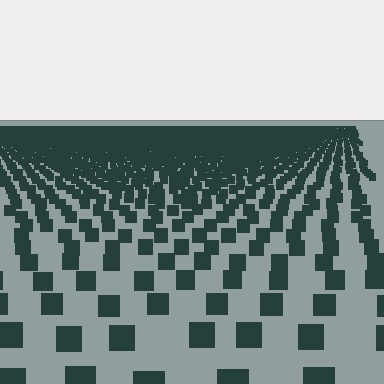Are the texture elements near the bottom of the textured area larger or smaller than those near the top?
Larger. Near the bottom, elements are closer to the viewer and appear at a bigger on-screen size.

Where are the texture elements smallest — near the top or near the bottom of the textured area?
Near the top.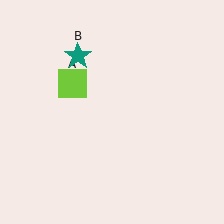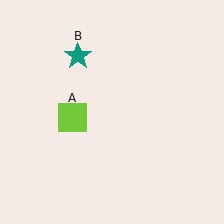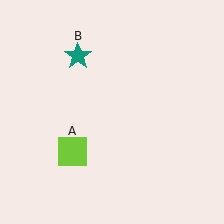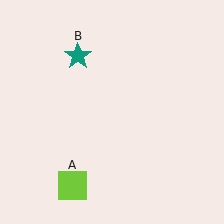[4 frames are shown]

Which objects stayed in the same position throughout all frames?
Teal star (object B) remained stationary.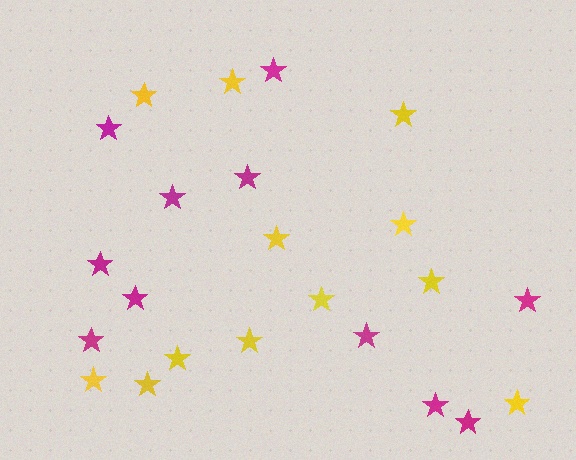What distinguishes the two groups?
There are 2 groups: one group of magenta stars (11) and one group of yellow stars (12).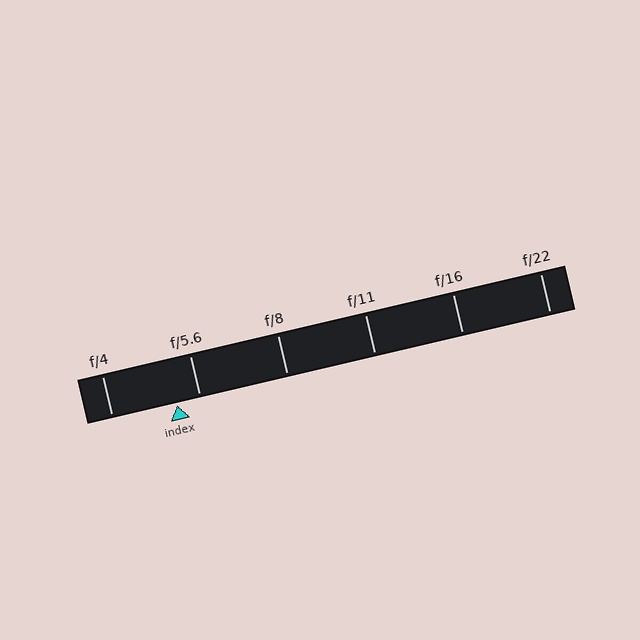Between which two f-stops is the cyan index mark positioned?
The index mark is between f/4 and f/5.6.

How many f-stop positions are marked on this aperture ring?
There are 6 f-stop positions marked.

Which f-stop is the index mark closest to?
The index mark is closest to f/5.6.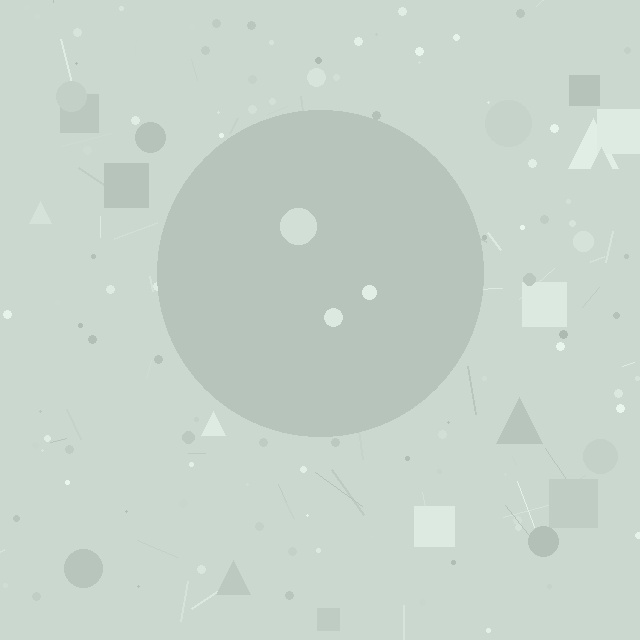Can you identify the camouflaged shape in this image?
The camouflaged shape is a circle.